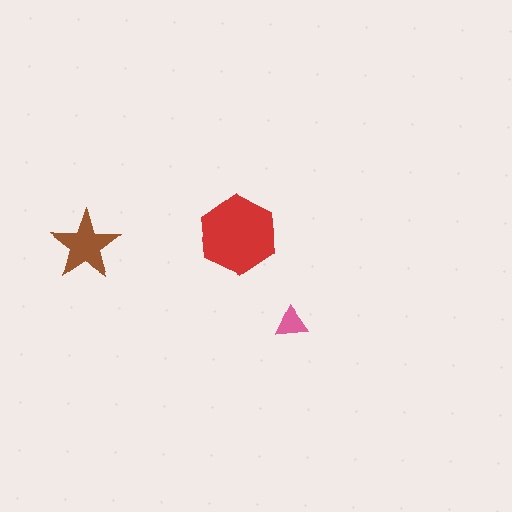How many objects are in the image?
There are 3 objects in the image.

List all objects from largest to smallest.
The red hexagon, the brown star, the pink triangle.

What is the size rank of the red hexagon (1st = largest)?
1st.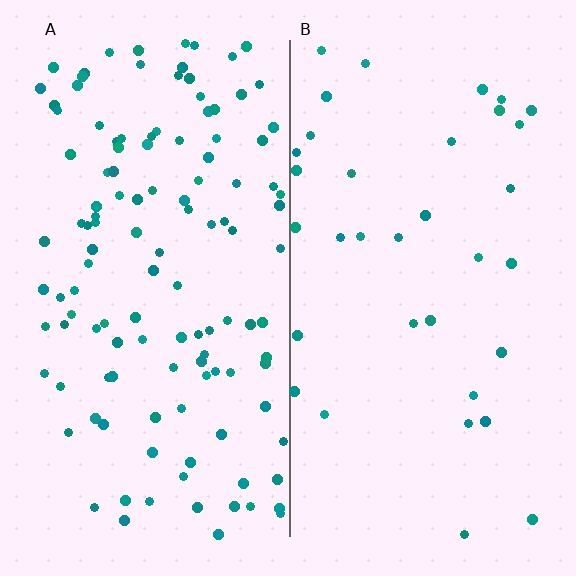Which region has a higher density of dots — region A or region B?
A (the left).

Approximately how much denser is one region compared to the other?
Approximately 3.5× — region A over region B.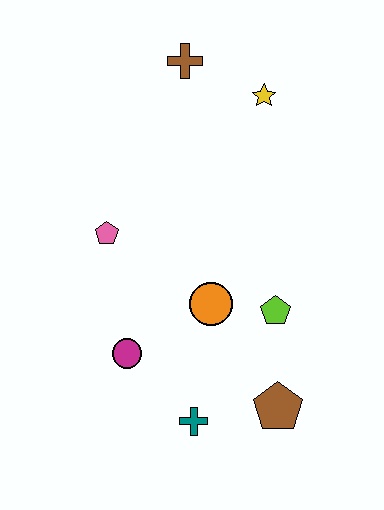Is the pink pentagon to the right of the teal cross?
No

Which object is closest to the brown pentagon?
The teal cross is closest to the brown pentagon.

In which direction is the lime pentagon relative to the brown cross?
The lime pentagon is below the brown cross.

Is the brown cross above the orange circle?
Yes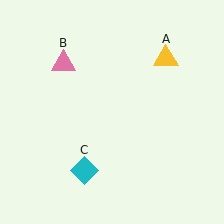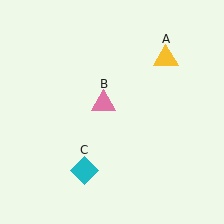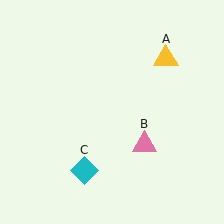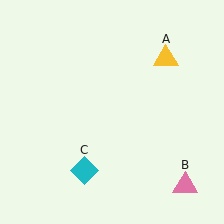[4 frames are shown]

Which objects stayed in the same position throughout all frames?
Yellow triangle (object A) and cyan diamond (object C) remained stationary.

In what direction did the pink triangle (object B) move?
The pink triangle (object B) moved down and to the right.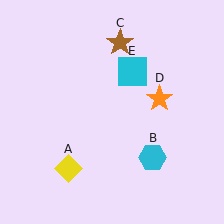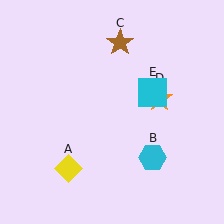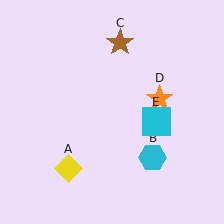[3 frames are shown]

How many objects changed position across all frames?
1 object changed position: cyan square (object E).